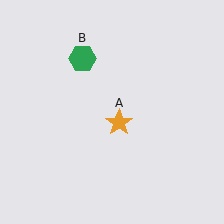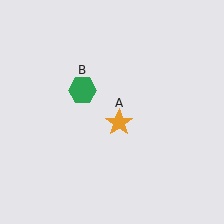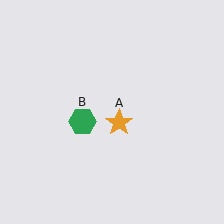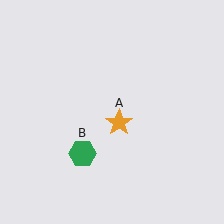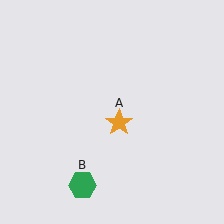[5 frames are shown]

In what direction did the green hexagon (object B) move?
The green hexagon (object B) moved down.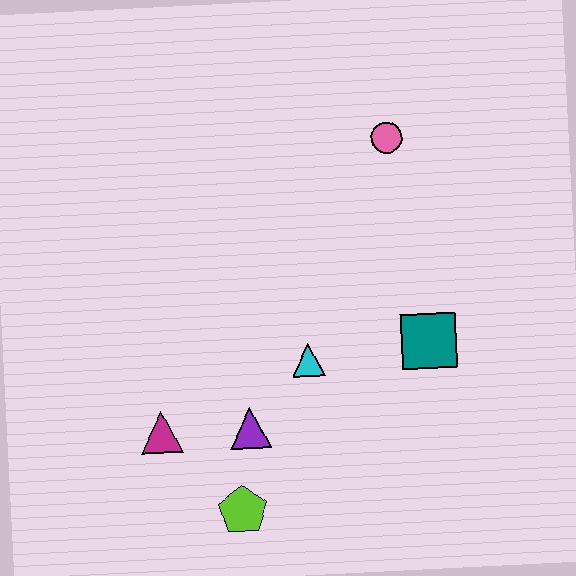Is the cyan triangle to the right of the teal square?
No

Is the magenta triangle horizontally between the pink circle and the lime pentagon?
No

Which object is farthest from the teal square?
The magenta triangle is farthest from the teal square.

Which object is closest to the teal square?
The cyan triangle is closest to the teal square.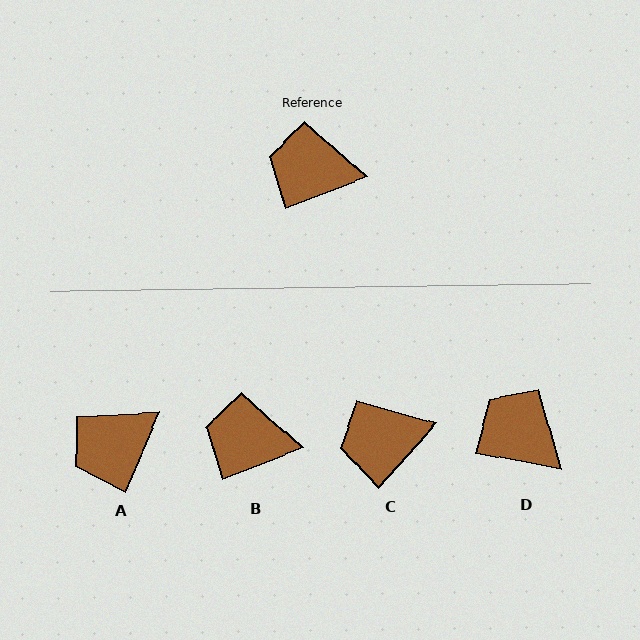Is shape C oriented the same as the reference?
No, it is off by about 27 degrees.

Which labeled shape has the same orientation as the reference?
B.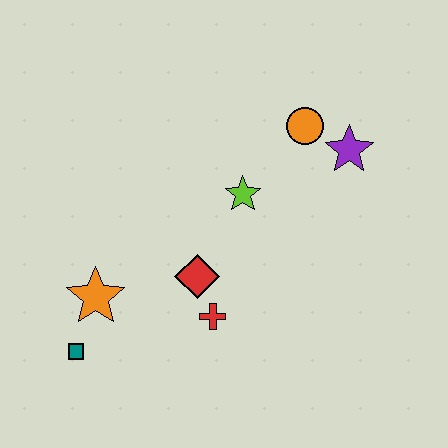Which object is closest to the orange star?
The teal square is closest to the orange star.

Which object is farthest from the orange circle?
The teal square is farthest from the orange circle.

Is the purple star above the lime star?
Yes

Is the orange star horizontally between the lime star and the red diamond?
No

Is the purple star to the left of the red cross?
No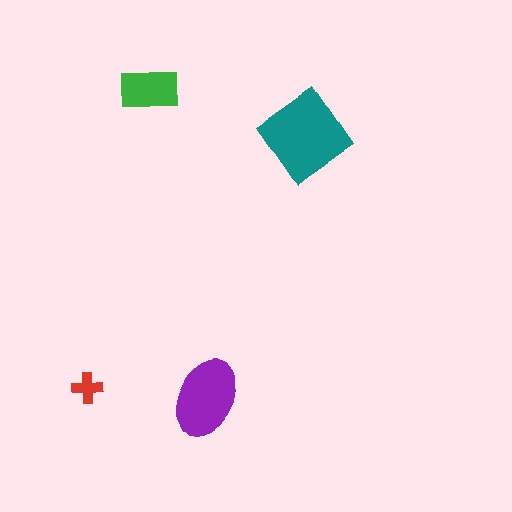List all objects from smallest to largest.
The red cross, the green rectangle, the purple ellipse, the teal diamond.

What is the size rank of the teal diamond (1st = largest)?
1st.